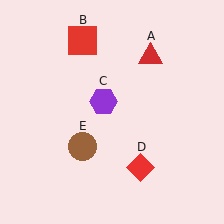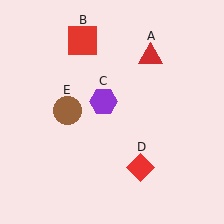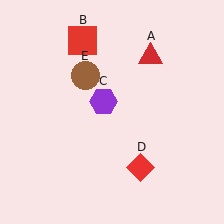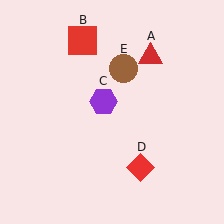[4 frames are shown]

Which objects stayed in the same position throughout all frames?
Red triangle (object A) and red square (object B) and purple hexagon (object C) and red diamond (object D) remained stationary.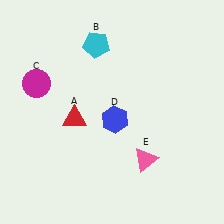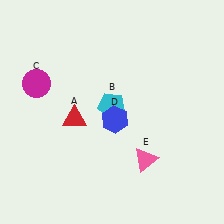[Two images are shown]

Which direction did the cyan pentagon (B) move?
The cyan pentagon (B) moved down.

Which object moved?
The cyan pentagon (B) moved down.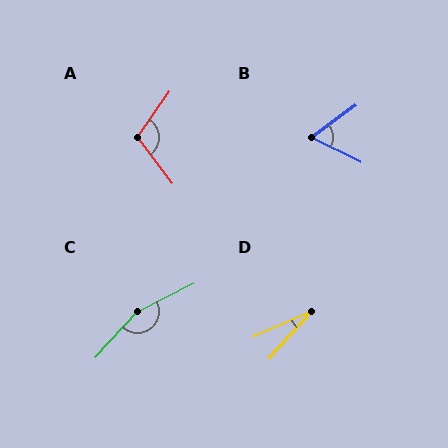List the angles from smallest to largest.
D (25°), B (63°), A (108°), C (160°).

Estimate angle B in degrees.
Approximately 63 degrees.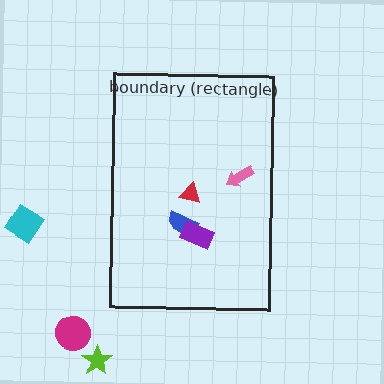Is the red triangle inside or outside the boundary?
Inside.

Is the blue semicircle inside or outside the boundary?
Inside.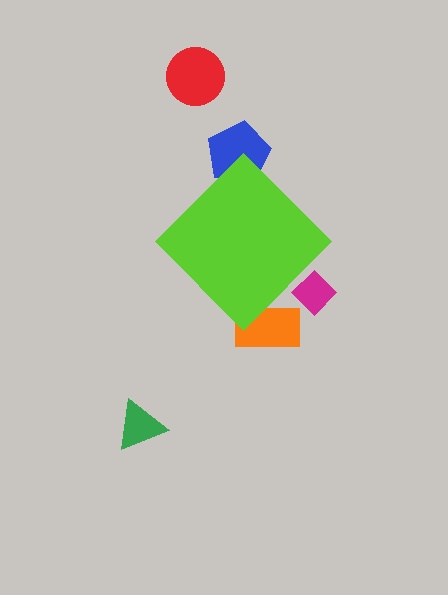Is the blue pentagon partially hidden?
Yes, the blue pentagon is partially hidden behind the lime diamond.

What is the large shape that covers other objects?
A lime diamond.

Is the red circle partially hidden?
No, the red circle is fully visible.